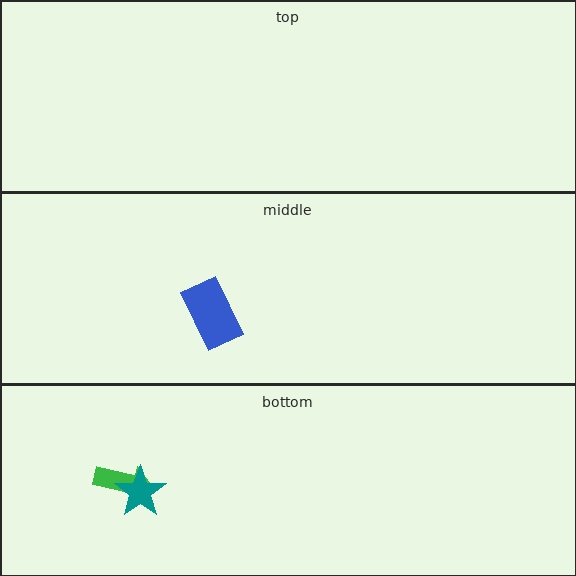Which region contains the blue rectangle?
The middle region.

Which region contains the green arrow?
The bottom region.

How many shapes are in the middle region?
1.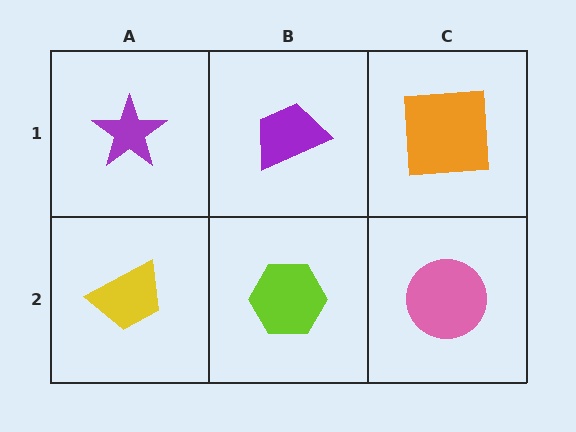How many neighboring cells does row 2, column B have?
3.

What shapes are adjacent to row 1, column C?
A pink circle (row 2, column C), a purple trapezoid (row 1, column B).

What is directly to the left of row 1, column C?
A purple trapezoid.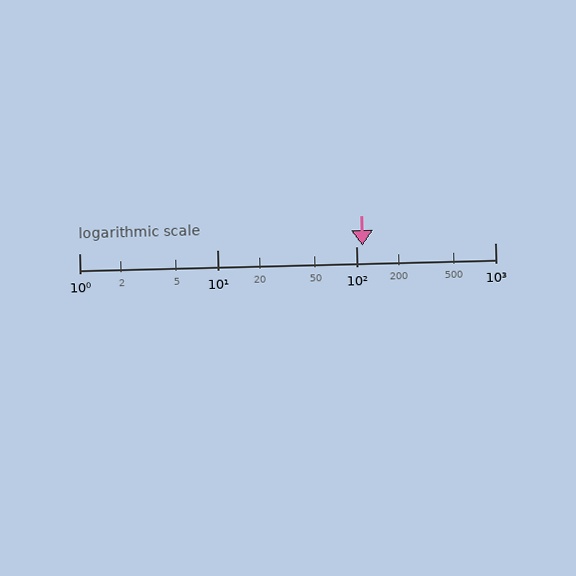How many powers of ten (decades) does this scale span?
The scale spans 3 decades, from 1 to 1000.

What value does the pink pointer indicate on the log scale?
The pointer indicates approximately 110.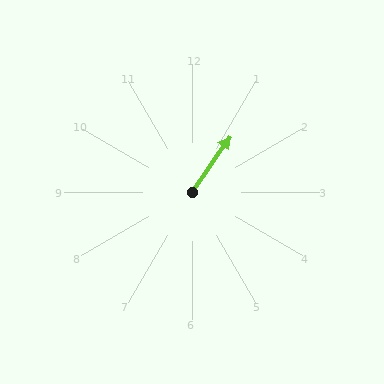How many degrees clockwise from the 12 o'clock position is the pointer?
Approximately 34 degrees.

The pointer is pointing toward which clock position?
Roughly 1 o'clock.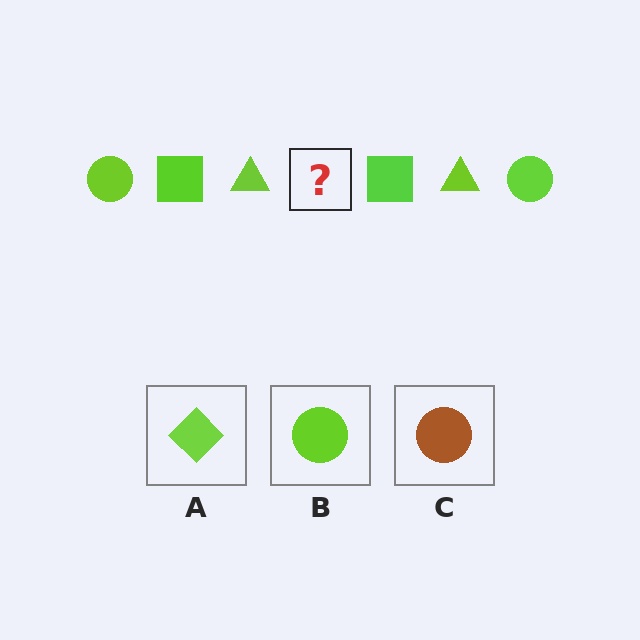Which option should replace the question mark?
Option B.